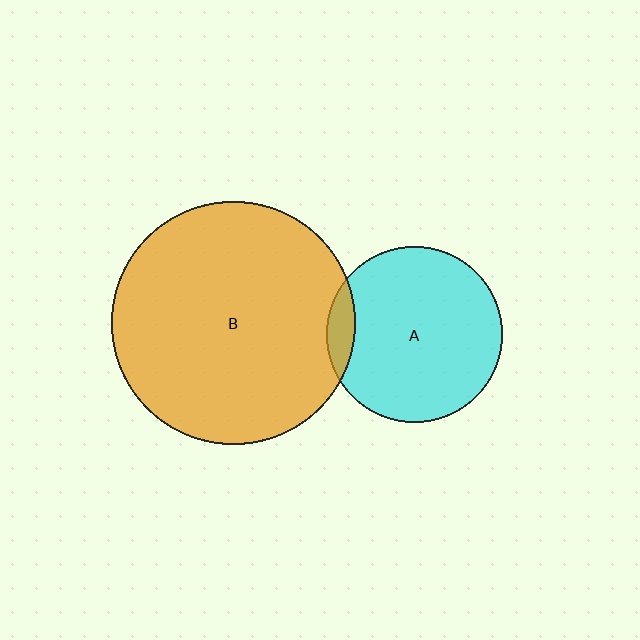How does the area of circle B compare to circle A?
Approximately 1.9 times.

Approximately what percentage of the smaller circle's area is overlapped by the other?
Approximately 10%.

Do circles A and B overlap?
Yes.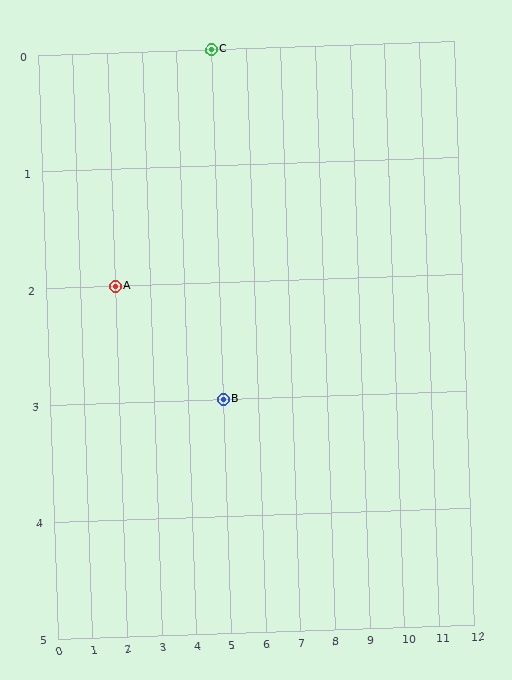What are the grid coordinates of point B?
Point B is at grid coordinates (5, 3).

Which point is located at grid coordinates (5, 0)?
Point C is at (5, 0).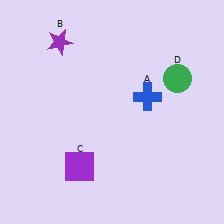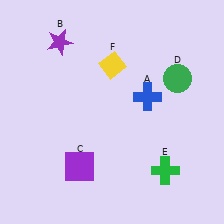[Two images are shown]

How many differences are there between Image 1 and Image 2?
There are 2 differences between the two images.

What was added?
A green cross (E), a yellow diamond (F) were added in Image 2.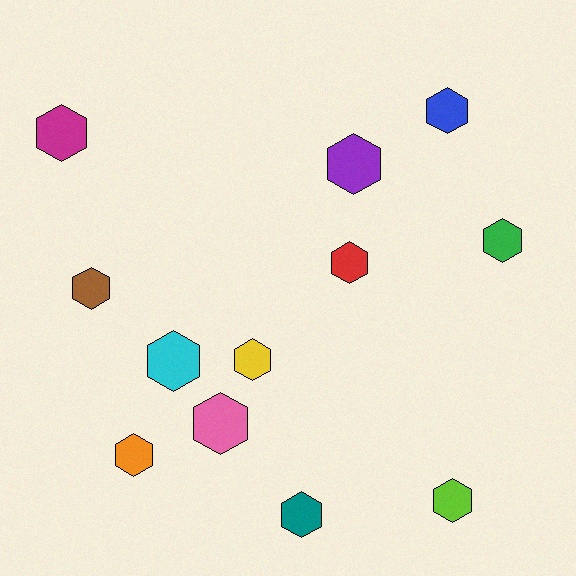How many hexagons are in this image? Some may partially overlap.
There are 12 hexagons.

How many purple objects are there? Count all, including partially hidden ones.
There is 1 purple object.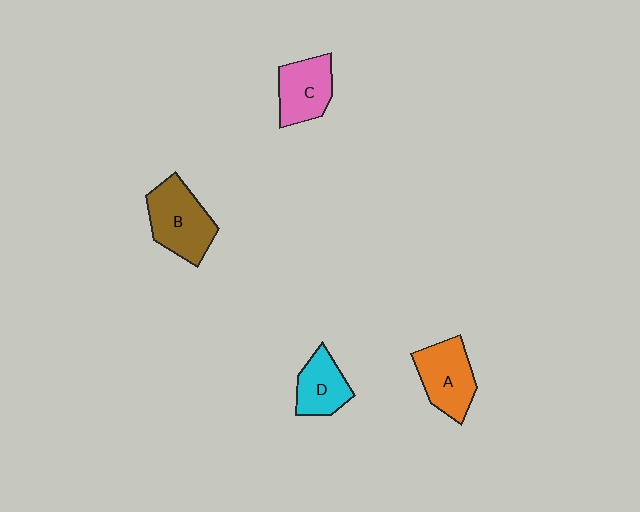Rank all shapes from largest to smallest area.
From largest to smallest: B (brown), A (orange), C (pink), D (cyan).